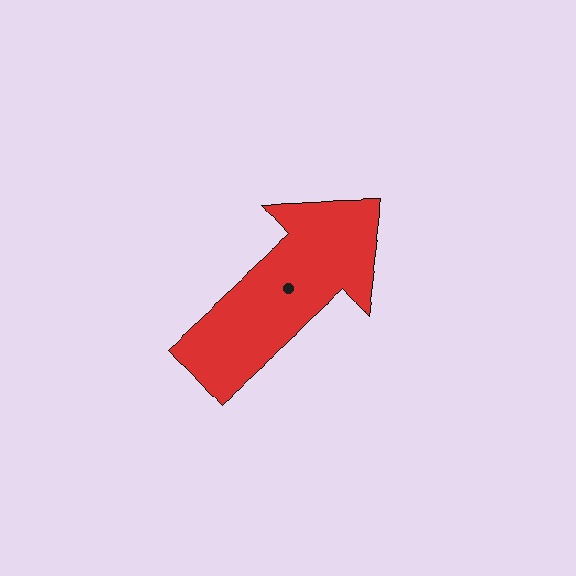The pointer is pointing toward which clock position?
Roughly 2 o'clock.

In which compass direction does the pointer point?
Northeast.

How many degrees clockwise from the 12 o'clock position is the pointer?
Approximately 48 degrees.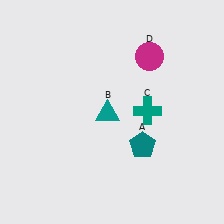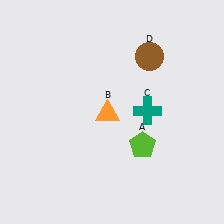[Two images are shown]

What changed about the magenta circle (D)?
In Image 1, D is magenta. In Image 2, it changed to brown.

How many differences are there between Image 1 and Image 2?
There are 3 differences between the two images.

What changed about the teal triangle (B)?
In Image 1, B is teal. In Image 2, it changed to orange.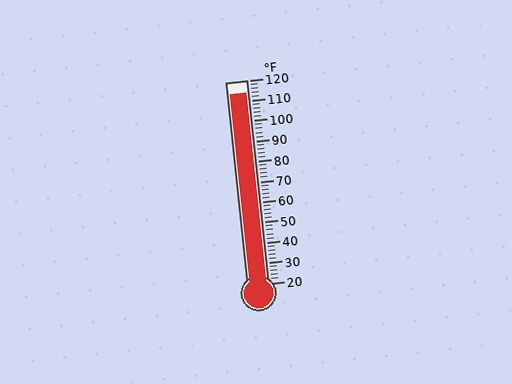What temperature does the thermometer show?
The thermometer shows approximately 114°F.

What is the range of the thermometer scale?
The thermometer scale ranges from 20°F to 120°F.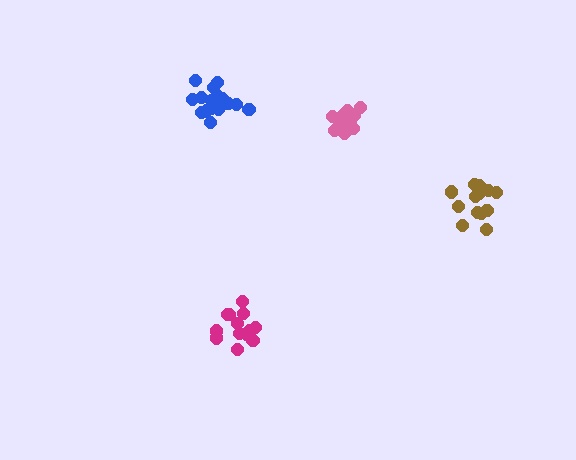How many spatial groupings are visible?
There are 4 spatial groupings.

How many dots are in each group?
Group 1: 13 dots, Group 2: 14 dots, Group 3: 16 dots, Group 4: 15 dots (58 total).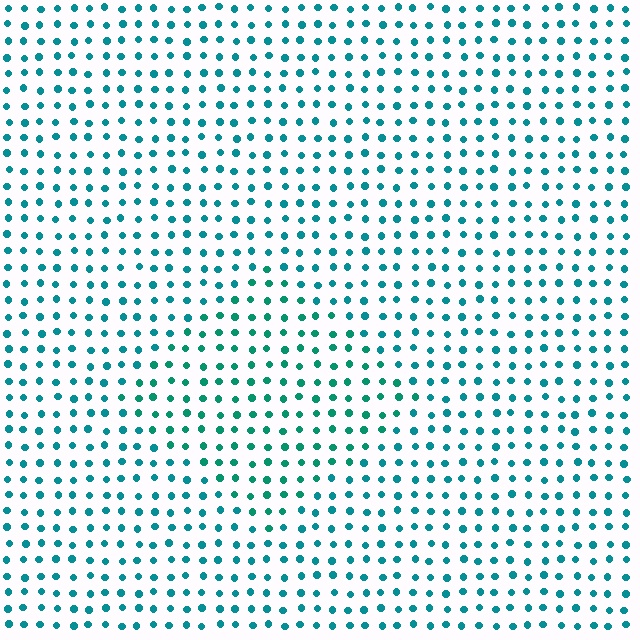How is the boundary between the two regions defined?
The boundary is defined purely by a slight shift in hue (about 19 degrees). Spacing, size, and orientation are identical on both sides.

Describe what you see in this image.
The image is filled with small teal elements in a uniform arrangement. A diamond-shaped region is visible where the elements are tinted to a slightly different hue, forming a subtle color boundary.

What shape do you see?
I see a diamond.